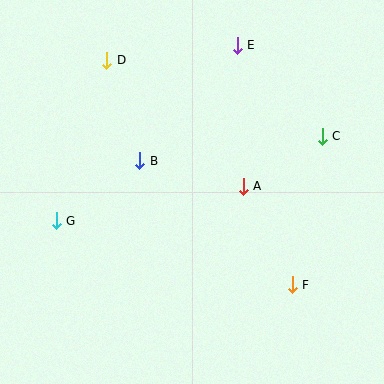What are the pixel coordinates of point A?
Point A is at (243, 186).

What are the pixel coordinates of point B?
Point B is at (140, 161).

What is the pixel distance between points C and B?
The distance between C and B is 184 pixels.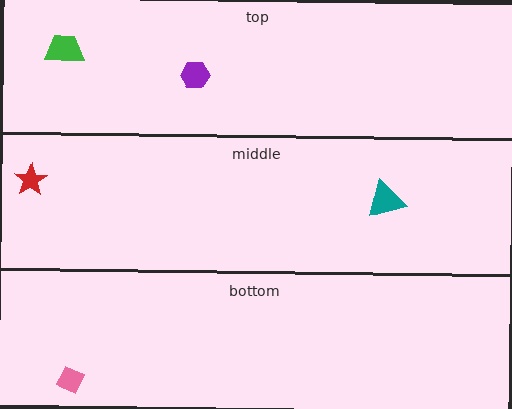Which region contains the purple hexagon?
The top region.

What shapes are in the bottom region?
The pink diamond.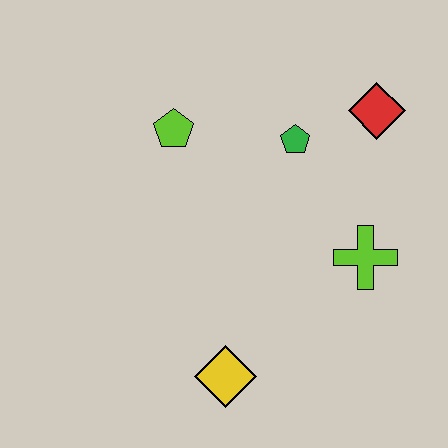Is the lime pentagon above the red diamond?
No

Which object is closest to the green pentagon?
The red diamond is closest to the green pentagon.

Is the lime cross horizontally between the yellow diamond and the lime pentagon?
No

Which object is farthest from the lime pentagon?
The yellow diamond is farthest from the lime pentagon.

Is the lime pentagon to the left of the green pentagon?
Yes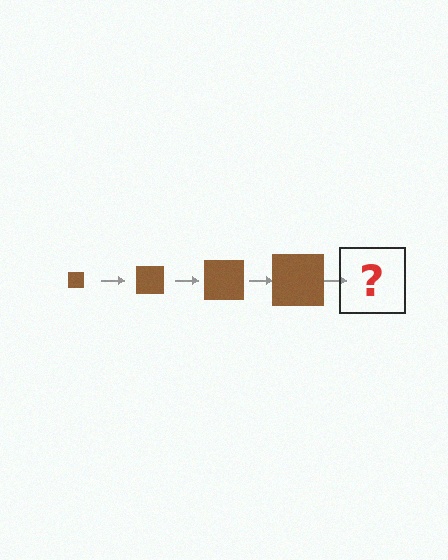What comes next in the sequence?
The next element should be a brown square, larger than the previous one.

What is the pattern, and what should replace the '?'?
The pattern is that the square gets progressively larger each step. The '?' should be a brown square, larger than the previous one.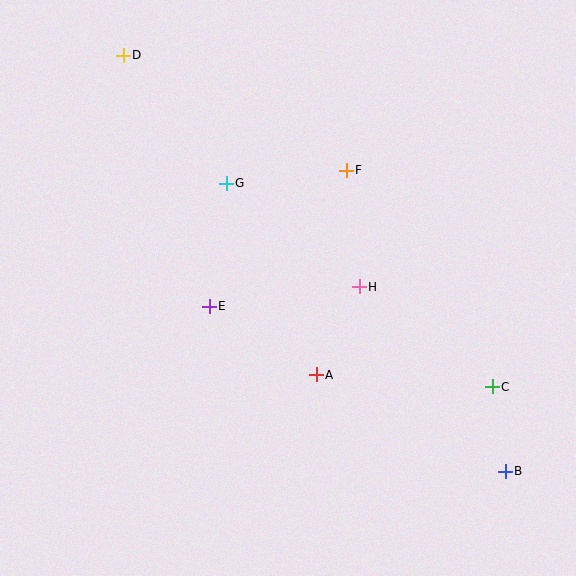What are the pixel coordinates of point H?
Point H is at (359, 287).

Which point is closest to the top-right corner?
Point F is closest to the top-right corner.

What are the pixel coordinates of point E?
Point E is at (209, 306).